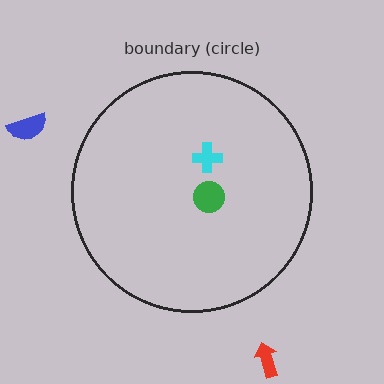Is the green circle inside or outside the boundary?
Inside.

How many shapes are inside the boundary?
2 inside, 2 outside.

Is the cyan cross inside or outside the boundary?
Inside.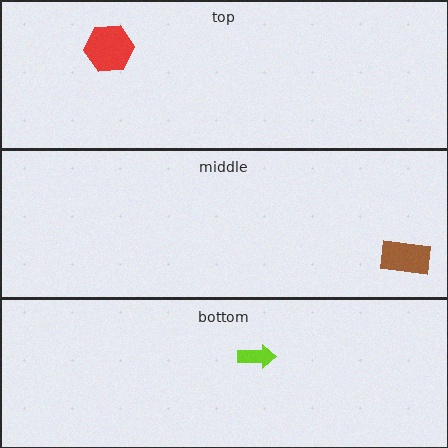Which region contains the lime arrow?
The bottom region.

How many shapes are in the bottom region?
1.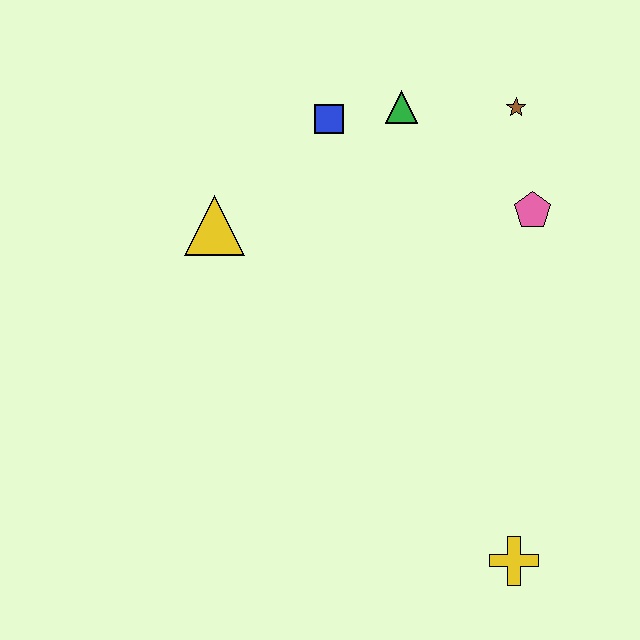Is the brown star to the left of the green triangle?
No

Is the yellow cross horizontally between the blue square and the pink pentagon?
Yes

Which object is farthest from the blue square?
The yellow cross is farthest from the blue square.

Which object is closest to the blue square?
The green triangle is closest to the blue square.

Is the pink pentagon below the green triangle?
Yes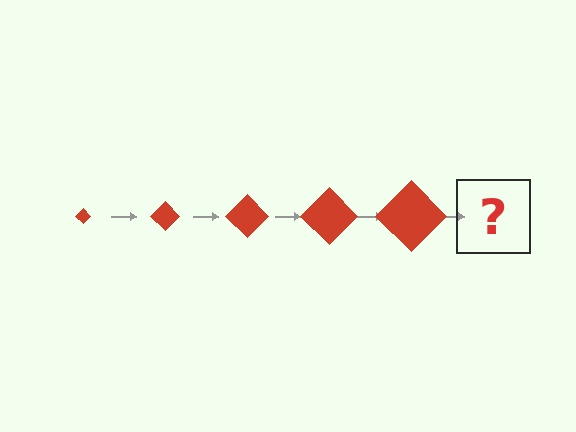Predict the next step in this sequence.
The next step is a red diamond, larger than the previous one.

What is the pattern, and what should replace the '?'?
The pattern is that the diamond gets progressively larger each step. The '?' should be a red diamond, larger than the previous one.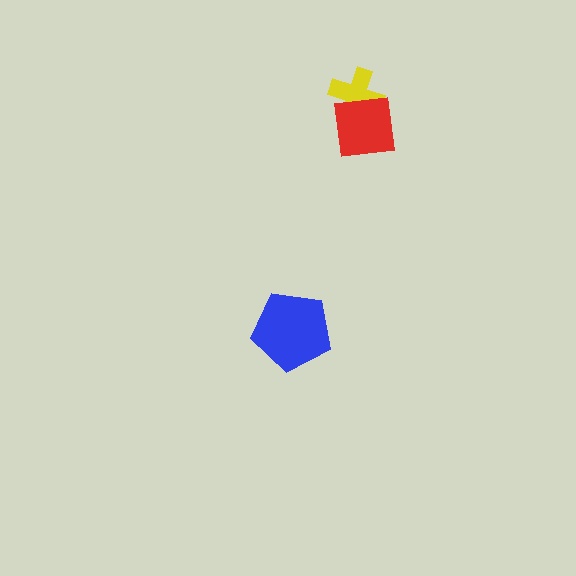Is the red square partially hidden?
No, no other shape covers it.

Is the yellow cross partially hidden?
Yes, it is partially covered by another shape.